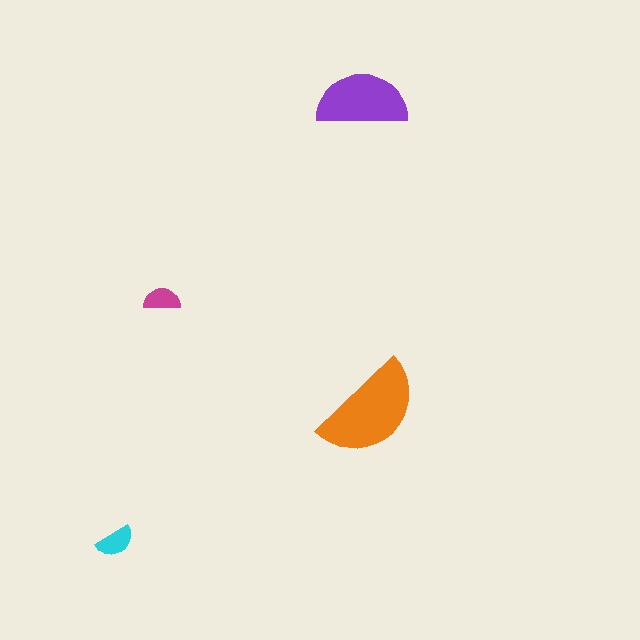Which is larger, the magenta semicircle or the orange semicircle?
The orange one.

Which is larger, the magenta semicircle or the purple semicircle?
The purple one.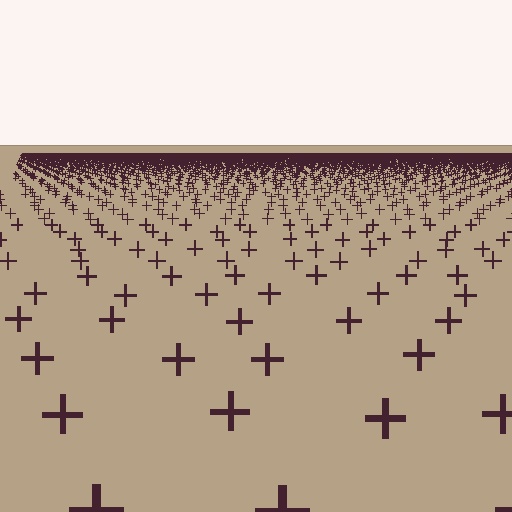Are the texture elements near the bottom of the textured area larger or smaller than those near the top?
Larger. Near the bottom, elements are closer to the viewer and appear at a bigger on-screen size.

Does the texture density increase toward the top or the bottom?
Density increases toward the top.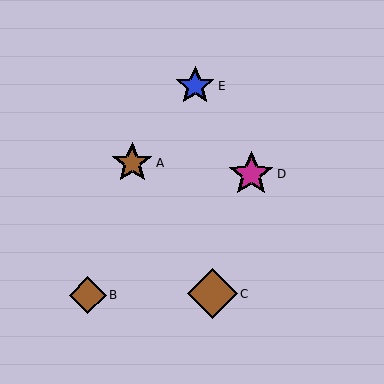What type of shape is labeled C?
Shape C is a brown diamond.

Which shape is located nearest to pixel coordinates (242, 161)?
The magenta star (labeled D) at (251, 174) is nearest to that location.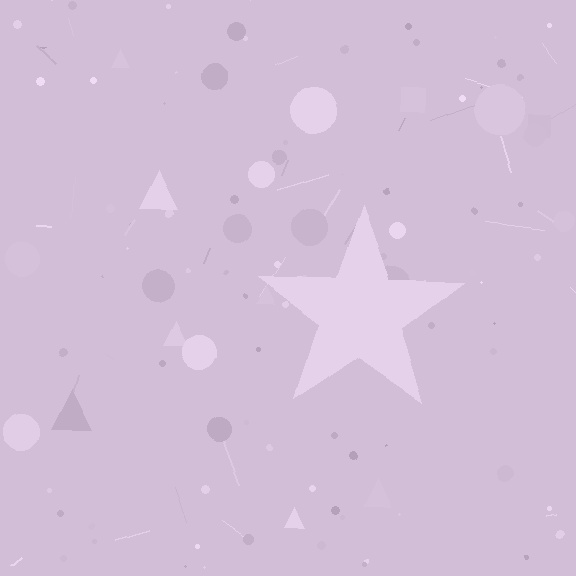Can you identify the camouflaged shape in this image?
The camouflaged shape is a star.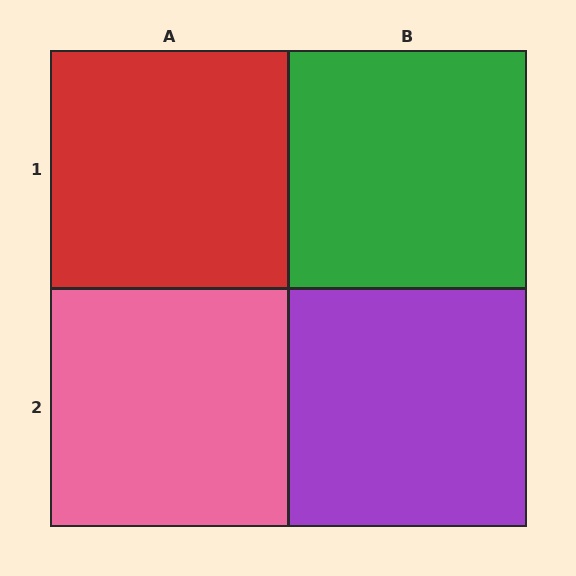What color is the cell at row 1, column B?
Green.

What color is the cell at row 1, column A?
Red.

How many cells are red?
1 cell is red.